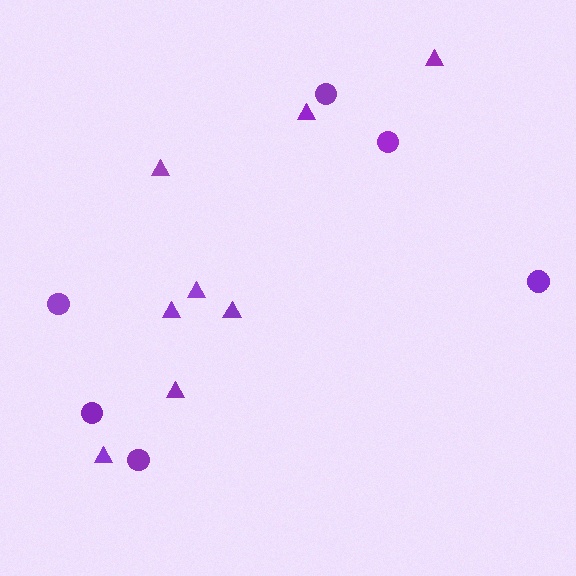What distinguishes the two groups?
There are 2 groups: one group of circles (6) and one group of triangles (8).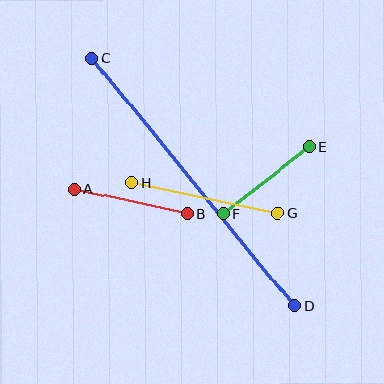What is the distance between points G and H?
The distance is approximately 149 pixels.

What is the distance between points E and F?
The distance is approximately 108 pixels.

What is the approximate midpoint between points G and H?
The midpoint is at approximately (205, 198) pixels.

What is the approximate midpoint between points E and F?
The midpoint is at approximately (266, 180) pixels.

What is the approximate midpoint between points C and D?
The midpoint is at approximately (193, 182) pixels.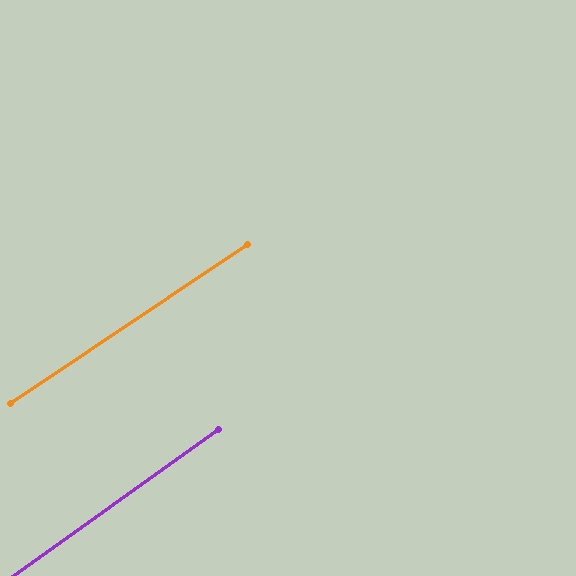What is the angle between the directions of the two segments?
Approximately 2 degrees.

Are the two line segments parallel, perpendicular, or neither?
Parallel — their directions differ by only 1.7°.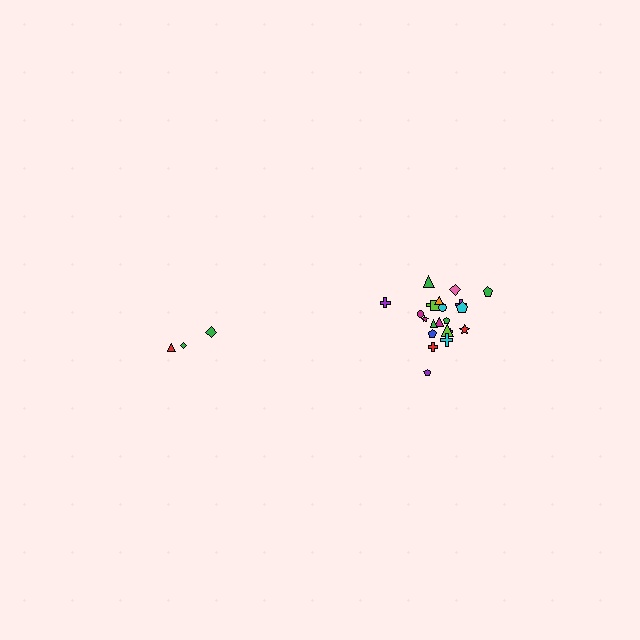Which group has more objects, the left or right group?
The right group.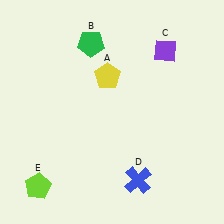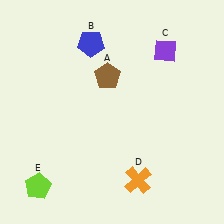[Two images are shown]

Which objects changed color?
A changed from yellow to brown. B changed from green to blue. D changed from blue to orange.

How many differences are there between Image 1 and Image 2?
There are 3 differences between the two images.